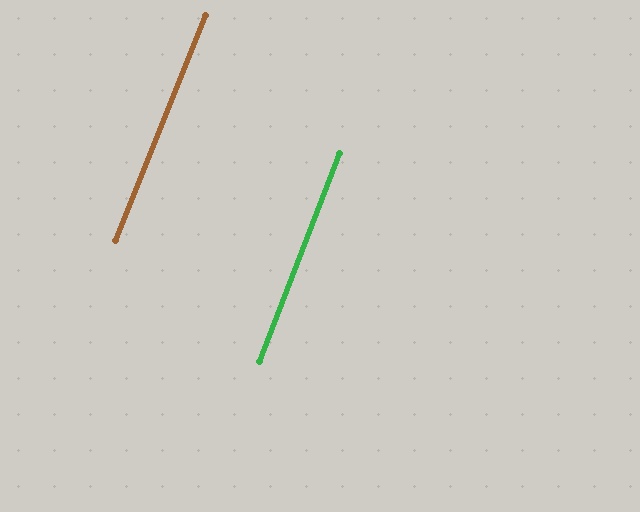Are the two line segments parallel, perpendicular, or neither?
Parallel — their directions differ by only 0.9°.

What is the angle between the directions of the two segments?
Approximately 1 degree.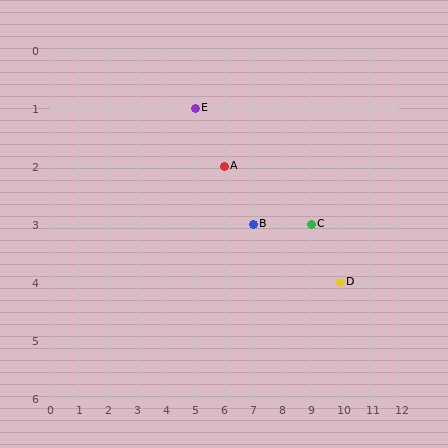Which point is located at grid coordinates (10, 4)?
Point D is at (10, 4).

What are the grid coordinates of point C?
Point C is at grid coordinates (9, 3).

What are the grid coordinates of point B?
Point B is at grid coordinates (7, 3).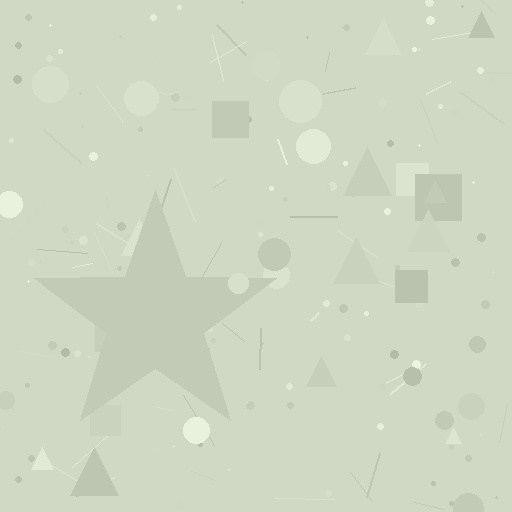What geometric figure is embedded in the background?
A star is embedded in the background.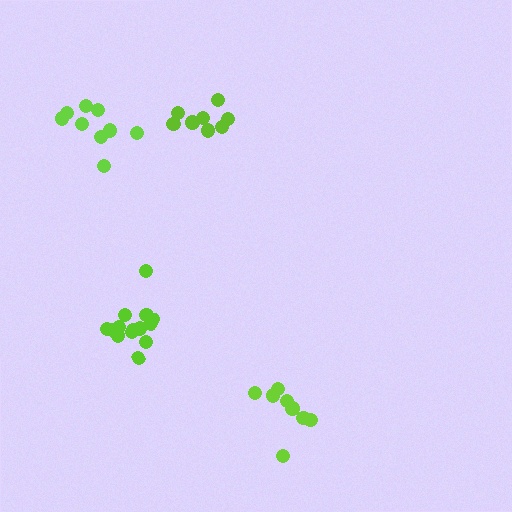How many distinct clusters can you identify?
There are 4 distinct clusters.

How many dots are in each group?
Group 1: 14 dots, Group 2: 8 dots, Group 3: 8 dots, Group 4: 9 dots (39 total).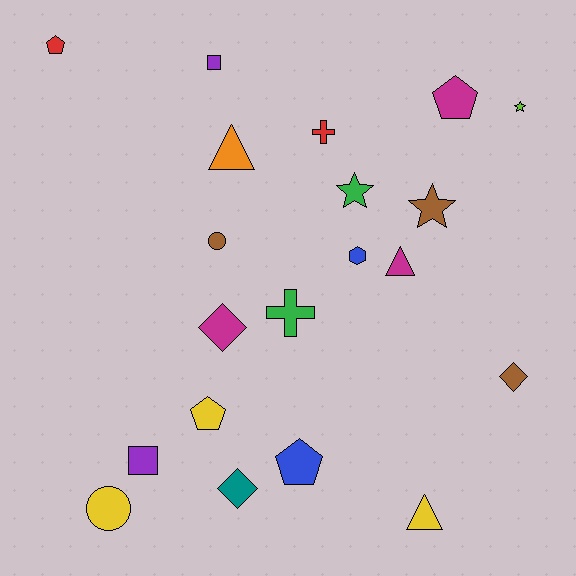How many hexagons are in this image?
There is 1 hexagon.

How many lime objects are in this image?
There is 1 lime object.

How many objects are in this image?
There are 20 objects.